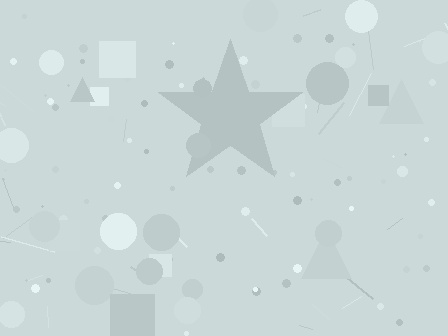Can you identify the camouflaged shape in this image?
The camouflaged shape is a star.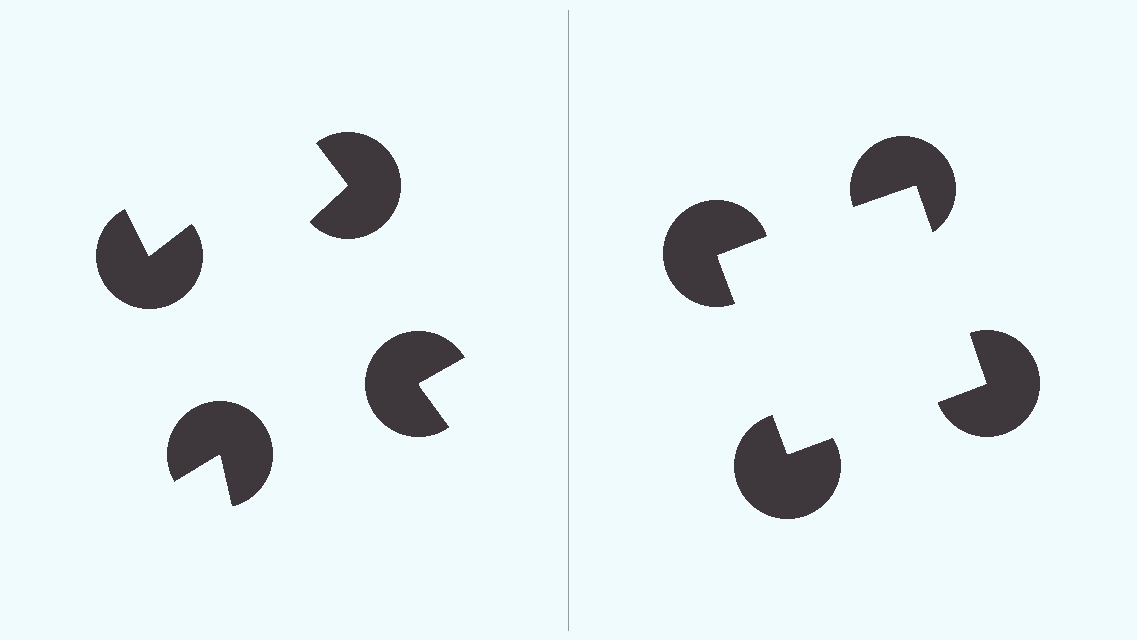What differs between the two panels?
The pac-man discs are positioned identically on both sides; only the wedge orientations differ. On the right they align to a square; on the left they are misaligned.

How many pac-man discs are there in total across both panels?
8 — 4 on each side.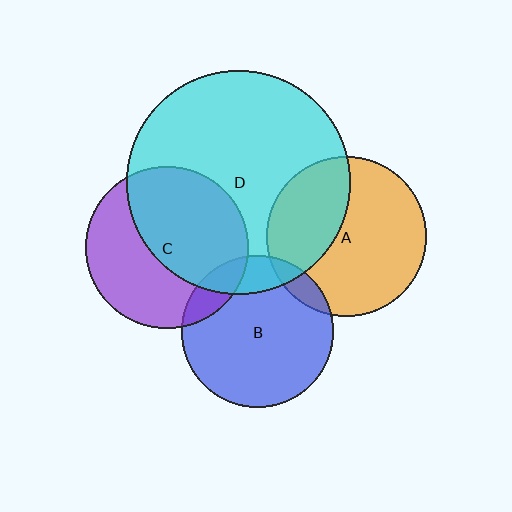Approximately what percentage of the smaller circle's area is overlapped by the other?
Approximately 10%.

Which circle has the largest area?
Circle D (cyan).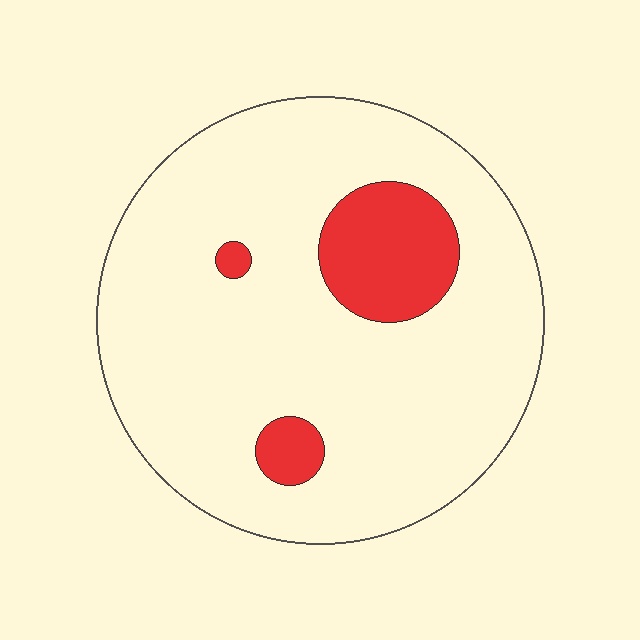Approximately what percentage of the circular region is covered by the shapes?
Approximately 15%.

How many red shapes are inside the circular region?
3.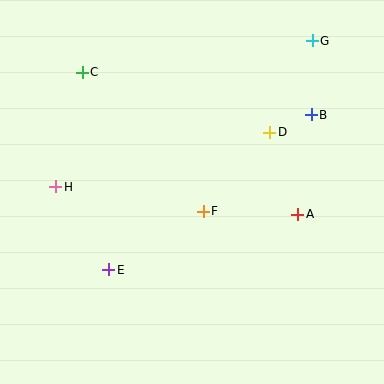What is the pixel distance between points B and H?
The distance between B and H is 265 pixels.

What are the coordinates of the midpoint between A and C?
The midpoint between A and C is at (190, 143).